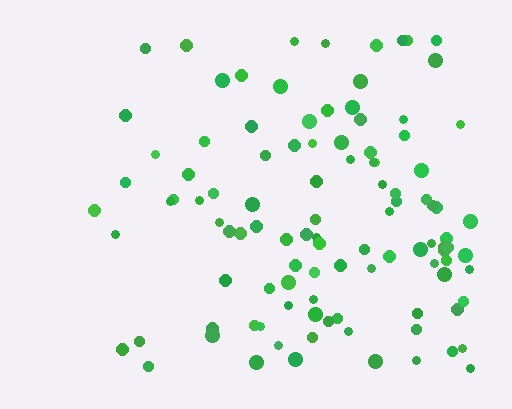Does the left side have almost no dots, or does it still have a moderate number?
Still a moderate number, just noticeably fewer than the right.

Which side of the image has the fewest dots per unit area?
The left.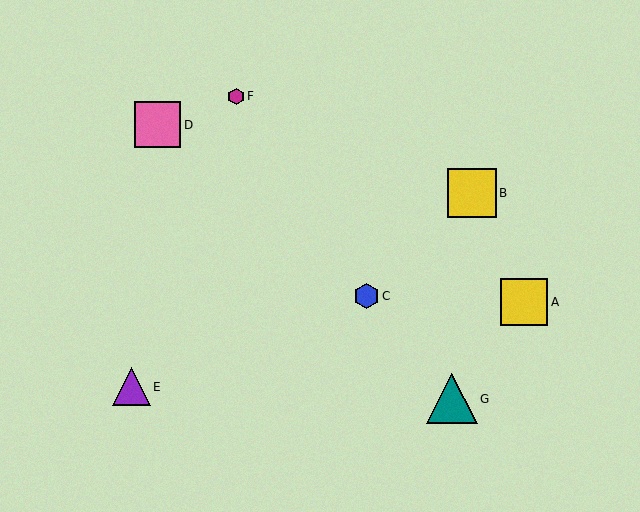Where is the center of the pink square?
The center of the pink square is at (157, 125).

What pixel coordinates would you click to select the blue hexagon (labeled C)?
Click at (366, 296) to select the blue hexagon C.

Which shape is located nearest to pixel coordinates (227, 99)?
The magenta hexagon (labeled F) at (236, 96) is nearest to that location.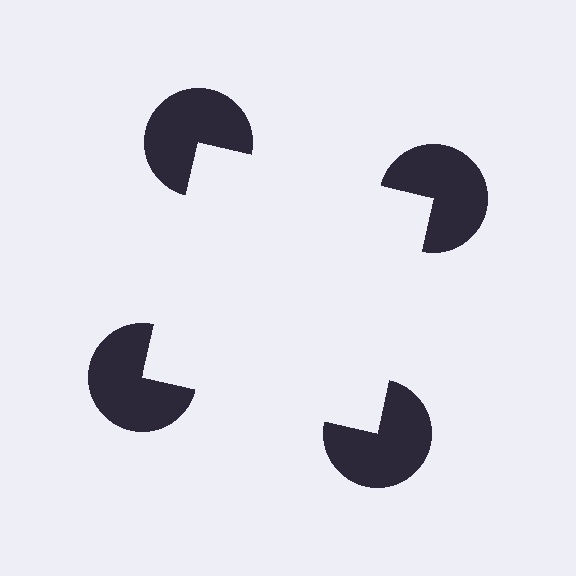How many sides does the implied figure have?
4 sides.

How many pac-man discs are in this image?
There are 4 — one at each vertex of the illusory square.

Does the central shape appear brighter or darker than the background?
It typically appears slightly brighter than the background, even though no actual brightness change is drawn.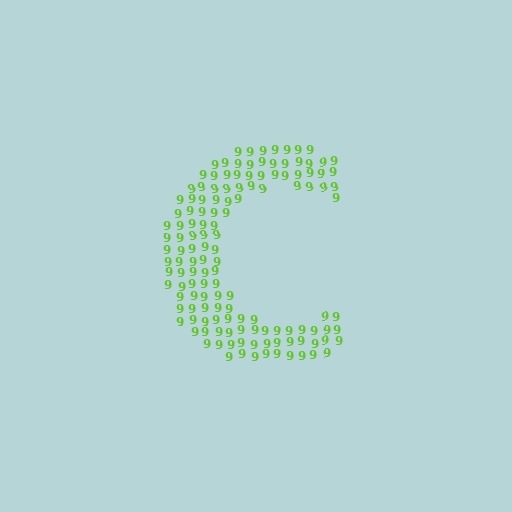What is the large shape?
The large shape is the letter C.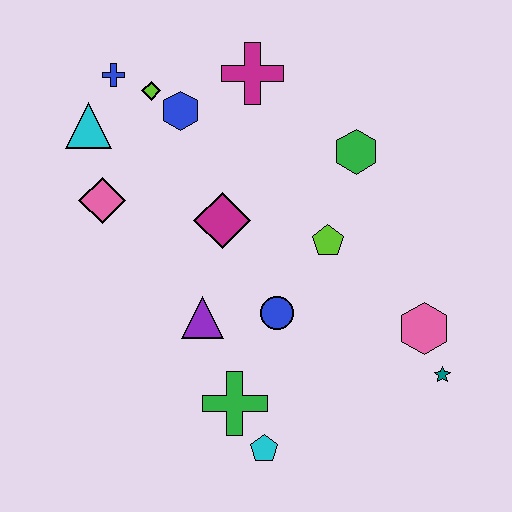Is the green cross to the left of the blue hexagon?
No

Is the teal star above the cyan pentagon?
Yes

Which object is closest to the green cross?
The cyan pentagon is closest to the green cross.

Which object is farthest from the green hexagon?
The cyan pentagon is farthest from the green hexagon.